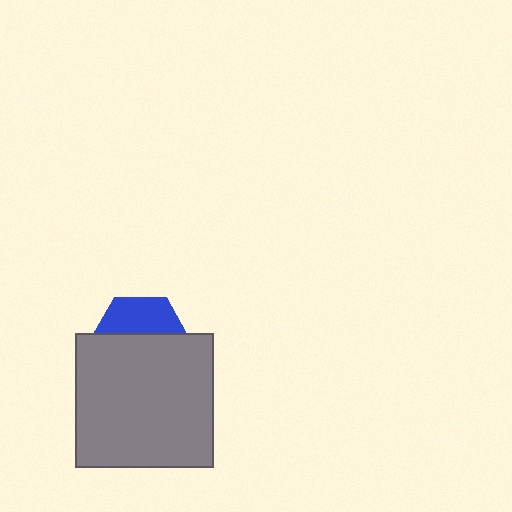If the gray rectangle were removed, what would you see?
You would see the complete blue hexagon.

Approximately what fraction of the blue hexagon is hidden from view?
Roughly 63% of the blue hexagon is hidden behind the gray rectangle.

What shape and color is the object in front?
The object in front is a gray rectangle.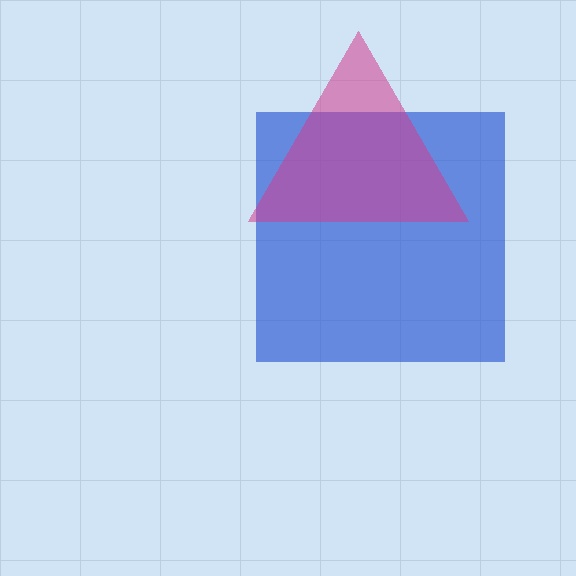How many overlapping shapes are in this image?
There are 2 overlapping shapes in the image.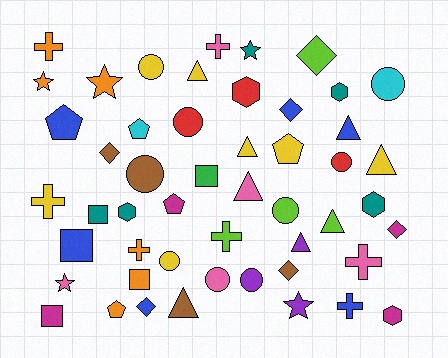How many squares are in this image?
There are 5 squares.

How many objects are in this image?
There are 50 objects.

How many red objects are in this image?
There are 3 red objects.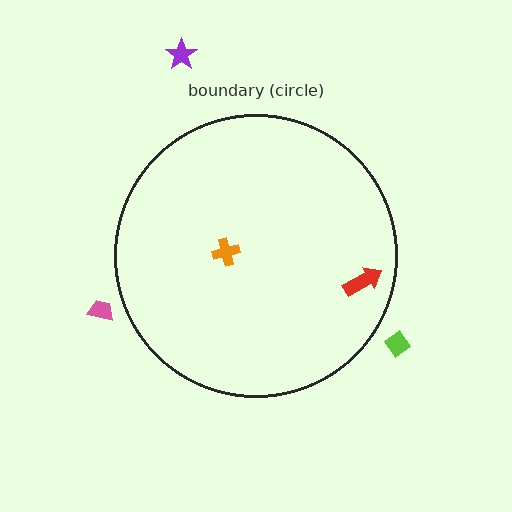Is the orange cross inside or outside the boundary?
Inside.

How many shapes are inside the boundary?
2 inside, 3 outside.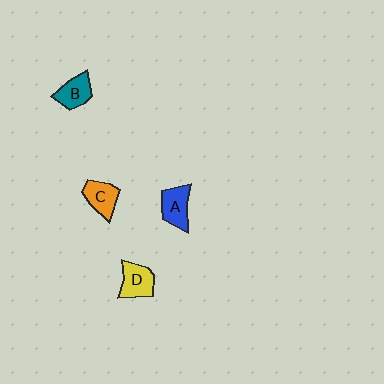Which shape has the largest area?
Shape D (yellow).